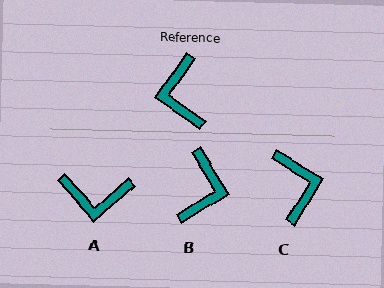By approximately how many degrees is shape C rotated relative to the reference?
Approximately 175 degrees clockwise.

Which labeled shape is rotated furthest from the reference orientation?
C, about 175 degrees away.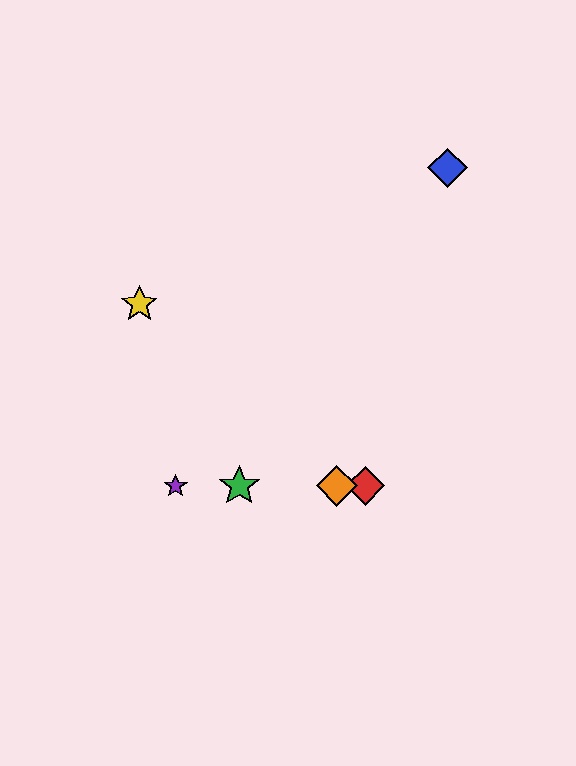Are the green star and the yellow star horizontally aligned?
No, the green star is at y≈486 and the yellow star is at y≈304.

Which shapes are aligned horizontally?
The red diamond, the green star, the purple star, the orange diamond are aligned horizontally.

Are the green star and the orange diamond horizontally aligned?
Yes, both are at y≈486.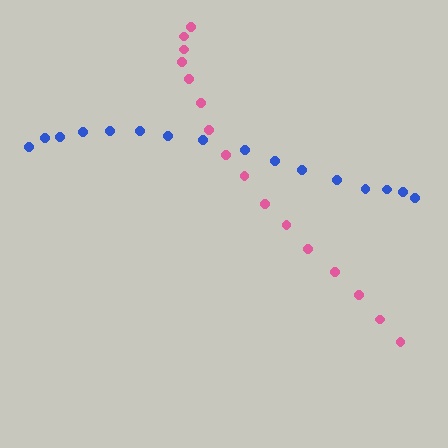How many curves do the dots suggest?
There are 2 distinct paths.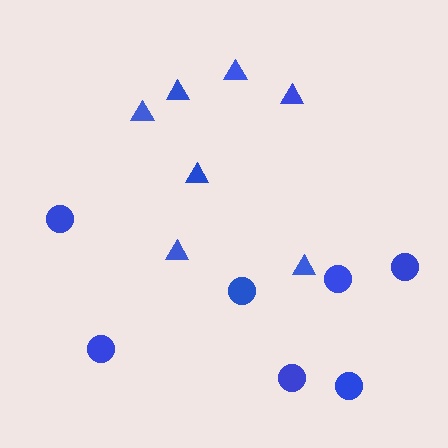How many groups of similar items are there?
There are 2 groups: one group of triangles (7) and one group of circles (7).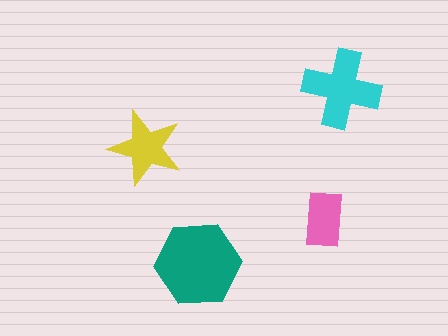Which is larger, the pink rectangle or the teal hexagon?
The teal hexagon.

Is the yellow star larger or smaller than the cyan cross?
Smaller.